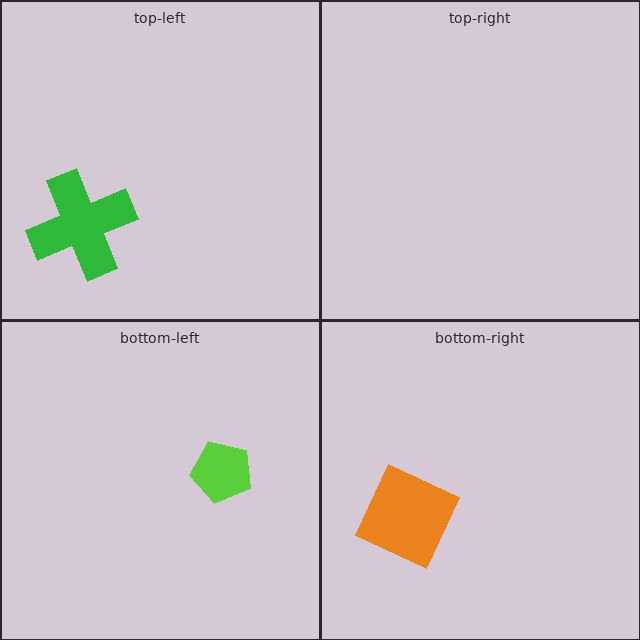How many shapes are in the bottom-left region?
1.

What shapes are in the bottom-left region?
The lime pentagon.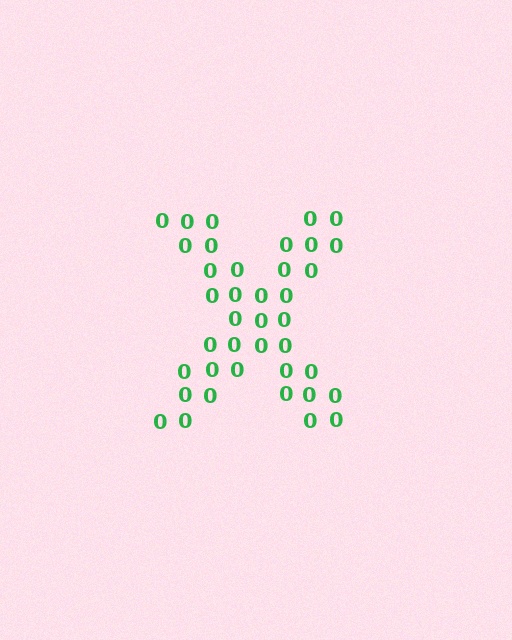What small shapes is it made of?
It is made of small digit 0's.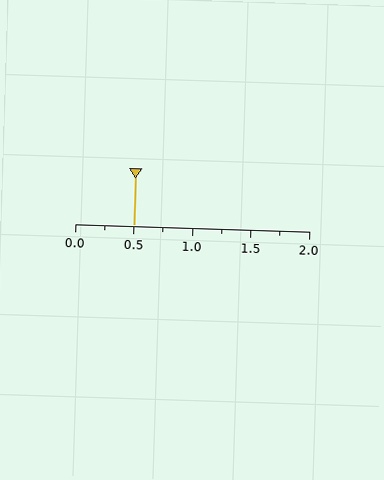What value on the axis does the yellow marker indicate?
The marker indicates approximately 0.5.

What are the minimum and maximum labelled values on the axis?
The axis runs from 0.0 to 2.0.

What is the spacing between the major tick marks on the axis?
The major ticks are spaced 0.5 apart.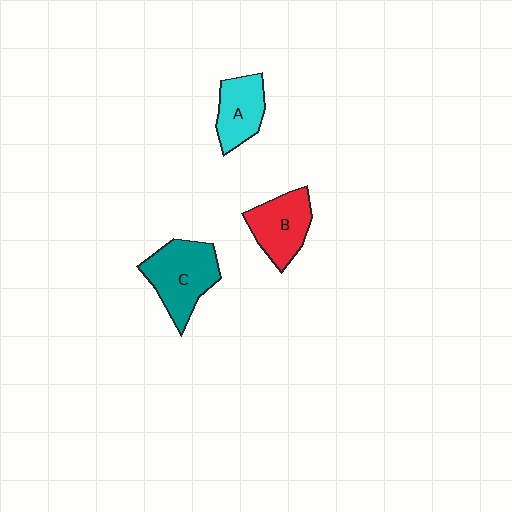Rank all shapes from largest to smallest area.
From largest to smallest: C (teal), B (red), A (cyan).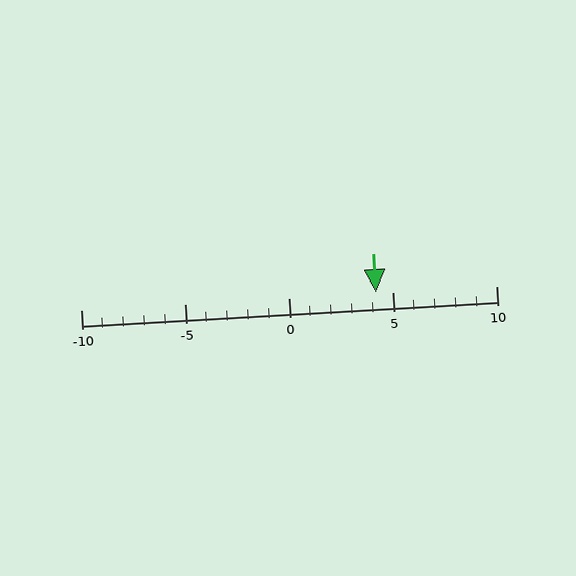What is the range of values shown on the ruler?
The ruler shows values from -10 to 10.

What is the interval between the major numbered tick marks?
The major tick marks are spaced 5 units apart.